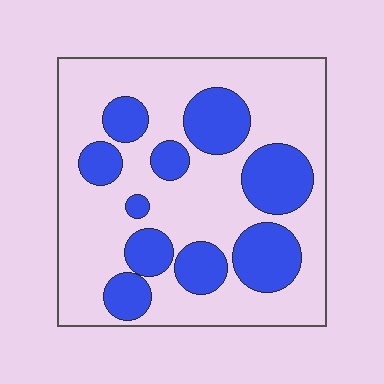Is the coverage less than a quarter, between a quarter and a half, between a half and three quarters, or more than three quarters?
Between a quarter and a half.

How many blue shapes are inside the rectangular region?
10.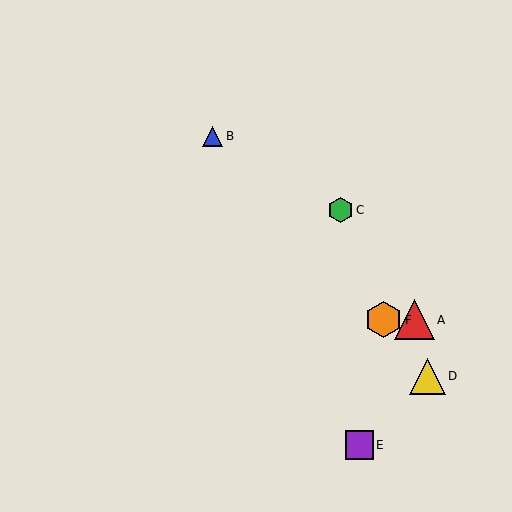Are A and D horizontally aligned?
No, A is at y≈320 and D is at y≈376.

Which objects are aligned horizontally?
Objects A, F are aligned horizontally.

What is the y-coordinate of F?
Object F is at y≈320.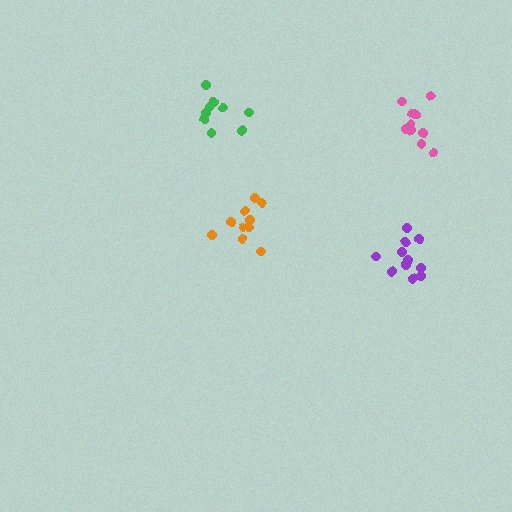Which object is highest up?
The green cluster is topmost.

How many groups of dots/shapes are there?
There are 4 groups.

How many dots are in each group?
Group 1: 9 dots, Group 2: 11 dots, Group 3: 11 dots, Group 4: 10 dots (41 total).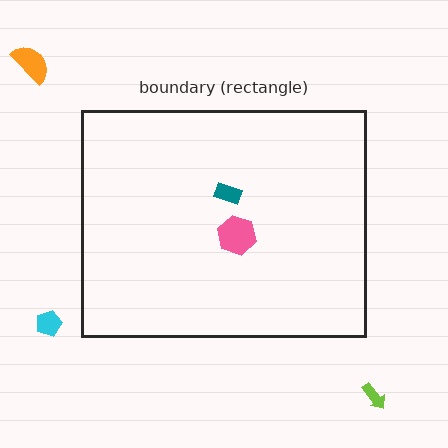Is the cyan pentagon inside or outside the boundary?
Outside.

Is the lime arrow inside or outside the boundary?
Outside.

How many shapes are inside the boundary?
2 inside, 3 outside.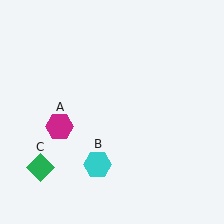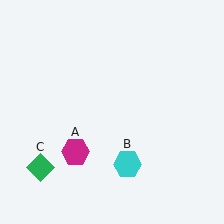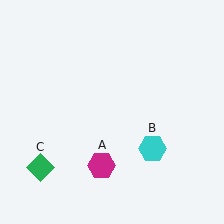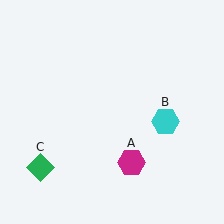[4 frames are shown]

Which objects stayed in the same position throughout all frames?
Green diamond (object C) remained stationary.